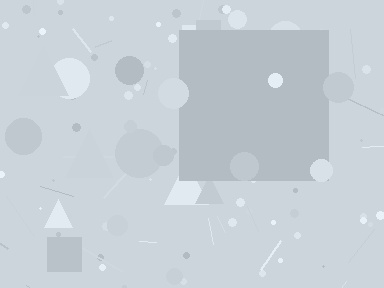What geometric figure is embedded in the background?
A square is embedded in the background.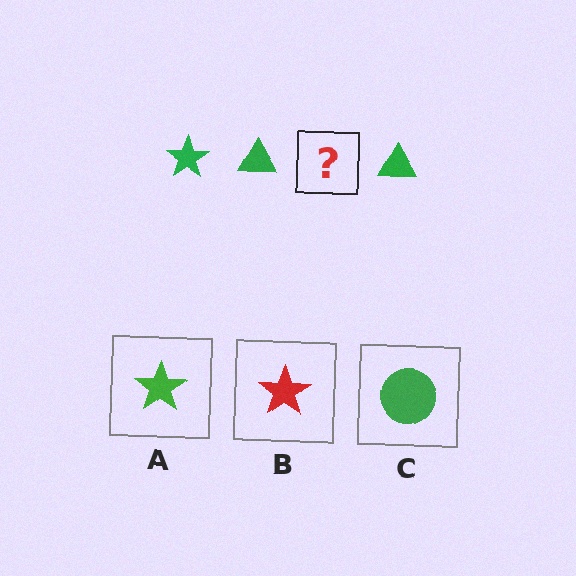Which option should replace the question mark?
Option A.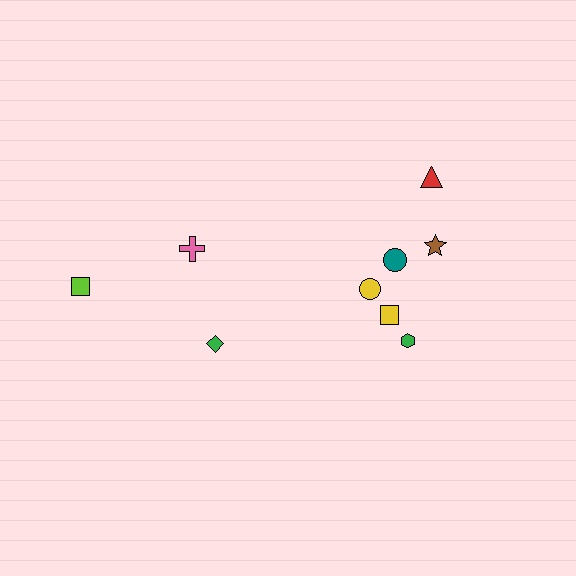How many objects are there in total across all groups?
There are 9 objects.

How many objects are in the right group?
There are 6 objects.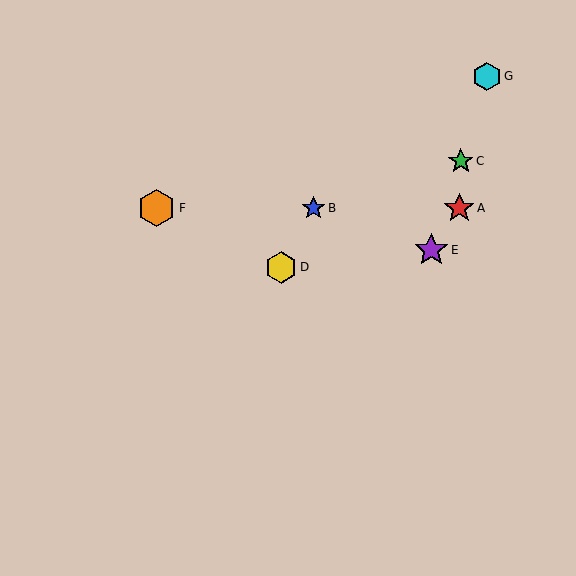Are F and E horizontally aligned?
No, F is at y≈208 and E is at y≈250.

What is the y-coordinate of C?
Object C is at y≈161.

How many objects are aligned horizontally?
3 objects (A, B, F) are aligned horizontally.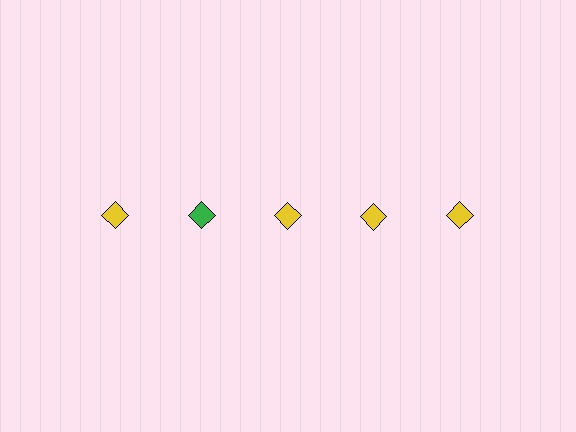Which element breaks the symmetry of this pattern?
The green diamond in the top row, second from left column breaks the symmetry. All other shapes are yellow diamonds.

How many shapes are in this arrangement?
There are 5 shapes arranged in a grid pattern.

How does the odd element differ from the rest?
It has a different color: green instead of yellow.